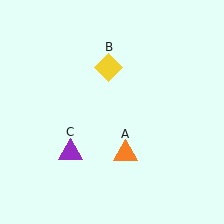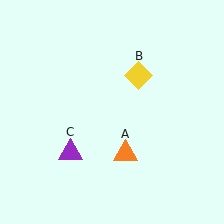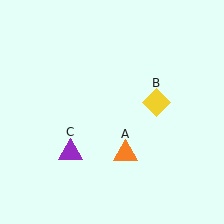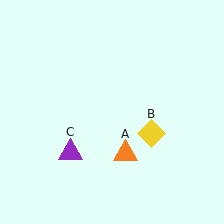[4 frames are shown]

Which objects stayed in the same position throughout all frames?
Orange triangle (object A) and purple triangle (object C) remained stationary.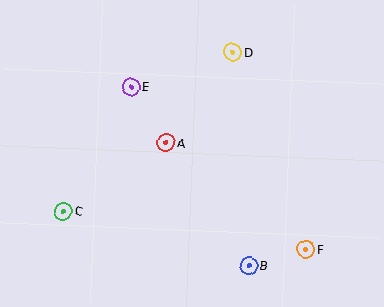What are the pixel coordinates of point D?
Point D is at (233, 52).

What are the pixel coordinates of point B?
Point B is at (249, 266).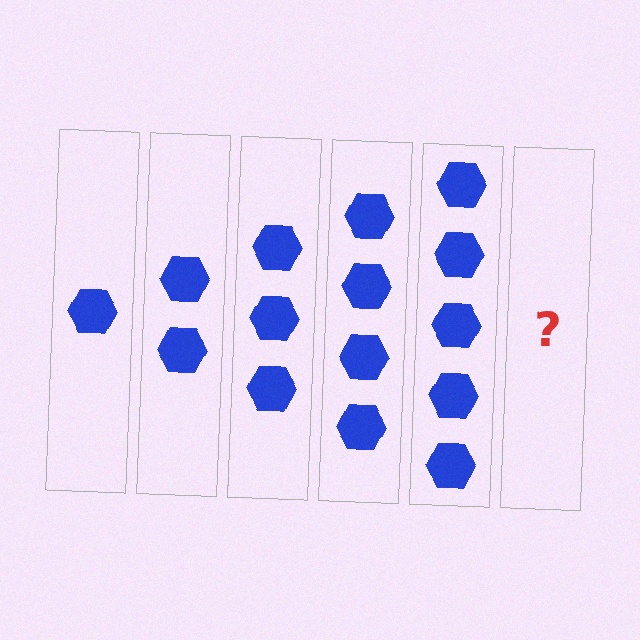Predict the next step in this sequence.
The next step is 6 hexagons.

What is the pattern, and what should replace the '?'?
The pattern is that each step adds one more hexagon. The '?' should be 6 hexagons.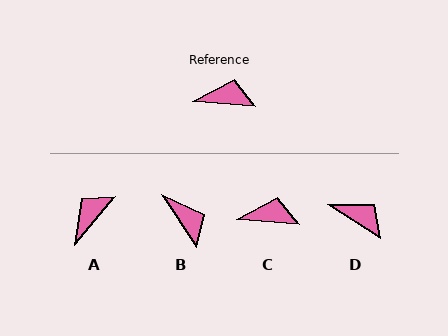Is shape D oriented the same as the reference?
No, it is off by about 29 degrees.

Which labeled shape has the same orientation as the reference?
C.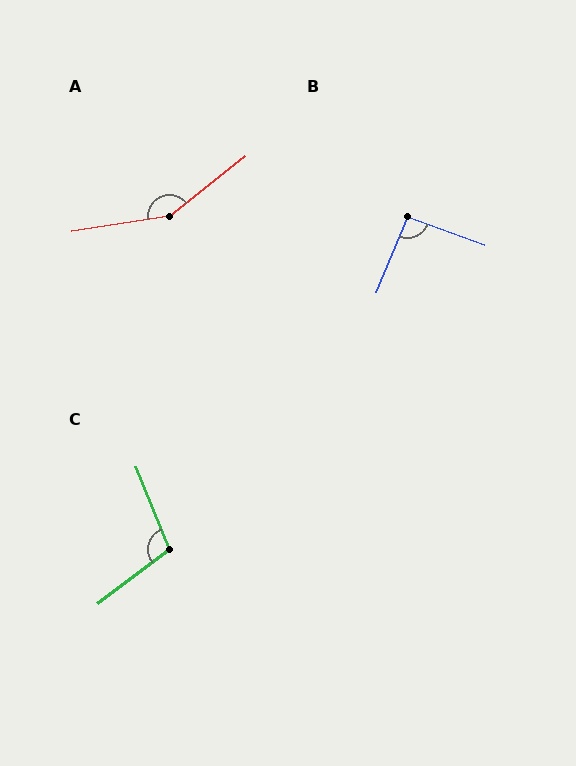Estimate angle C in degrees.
Approximately 105 degrees.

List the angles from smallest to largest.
B (92°), C (105°), A (150°).